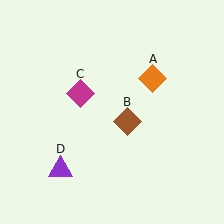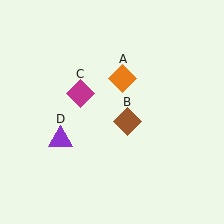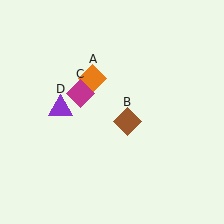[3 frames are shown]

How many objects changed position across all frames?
2 objects changed position: orange diamond (object A), purple triangle (object D).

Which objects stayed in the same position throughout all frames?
Brown diamond (object B) and magenta diamond (object C) remained stationary.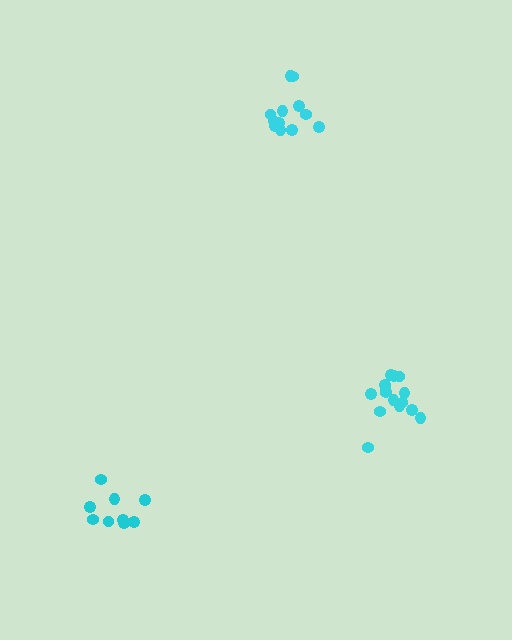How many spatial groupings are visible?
There are 3 spatial groupings.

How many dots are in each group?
Group 1: 13 dots, Group 2: 9 dots, Group 3: 15 dots (37 total).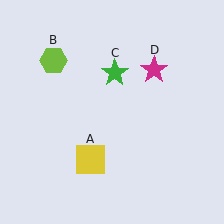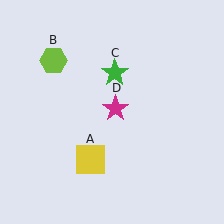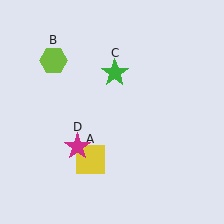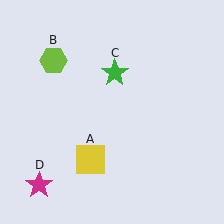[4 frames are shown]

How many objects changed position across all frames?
1 object changed position: magenta star (object D).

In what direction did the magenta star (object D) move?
The magenta star (object D) moved down and to the left.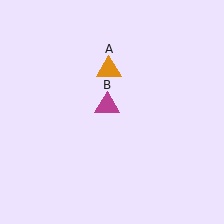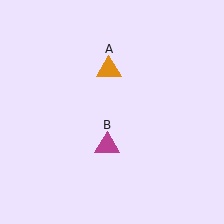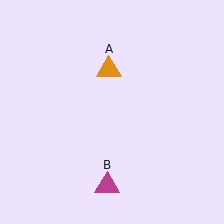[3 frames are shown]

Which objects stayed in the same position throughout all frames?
Orange triangle (object A) remained stationary.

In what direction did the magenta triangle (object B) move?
The magenta triangle (object B) moved down.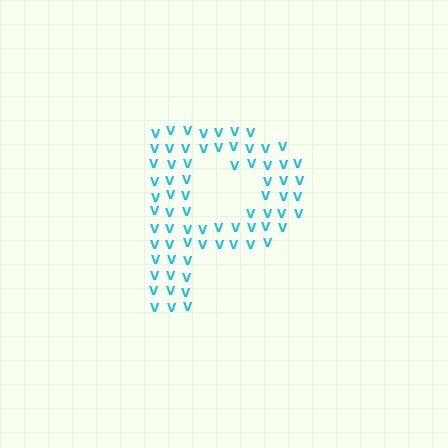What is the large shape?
The large shape is the letter P.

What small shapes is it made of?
It is made of small letter V's.